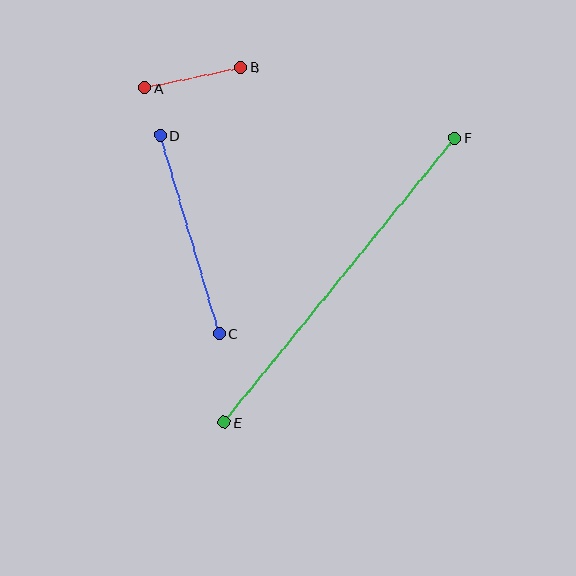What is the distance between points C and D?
The distance is approximately 207 pixels.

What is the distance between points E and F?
The distance is approximately 366 pixels.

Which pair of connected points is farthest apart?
Points E and F are farthest apart.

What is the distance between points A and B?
The distance is approximately 98 pixels.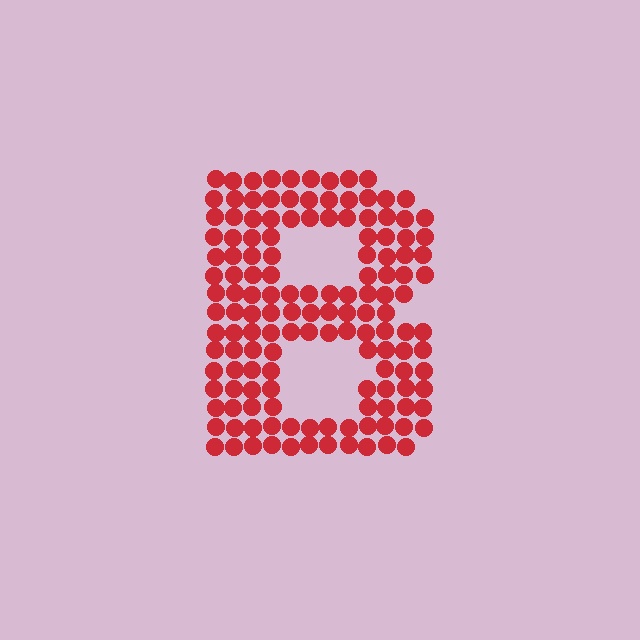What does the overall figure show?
The overall figure shows the letter B.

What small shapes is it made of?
It is made of small circles.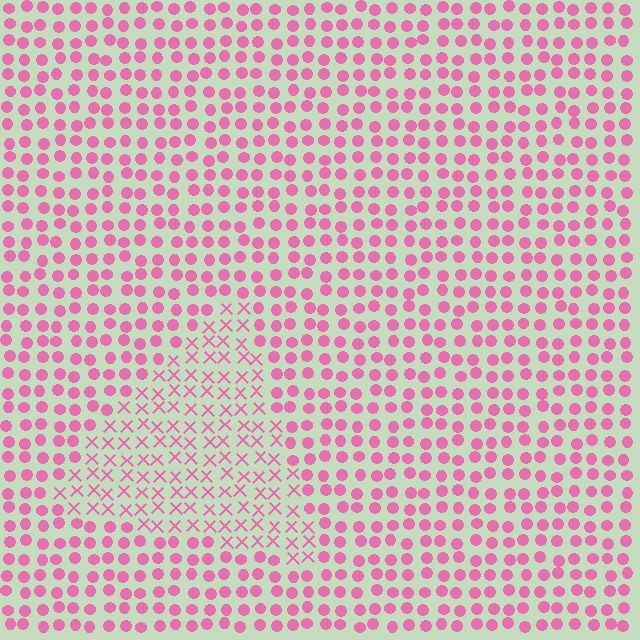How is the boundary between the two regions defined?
The boundary is defined by a change in element shape: X marks inside vs. circles outside. All elements share the same color and spacing.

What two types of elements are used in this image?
The image uses X marks inside the triangle region and circles outside it.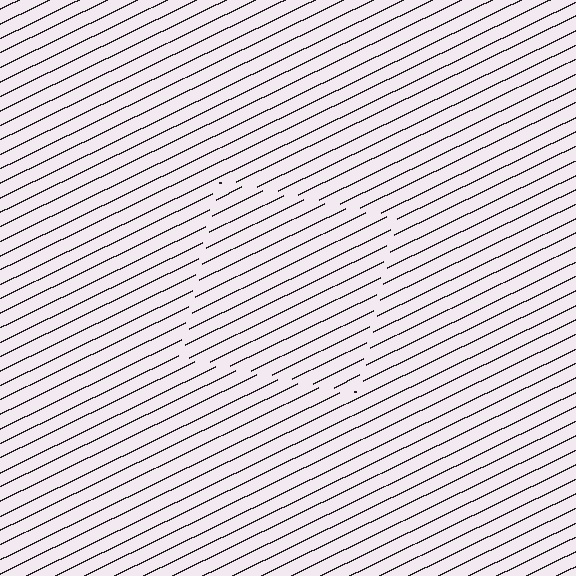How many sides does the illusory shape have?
4 sides — the line-ends trace a square.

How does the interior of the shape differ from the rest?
The interior of the shape contains the same grating, shifted by half a period — the contour is defined by the phase discontinuity where line-ends from the inner and outer gratings abut.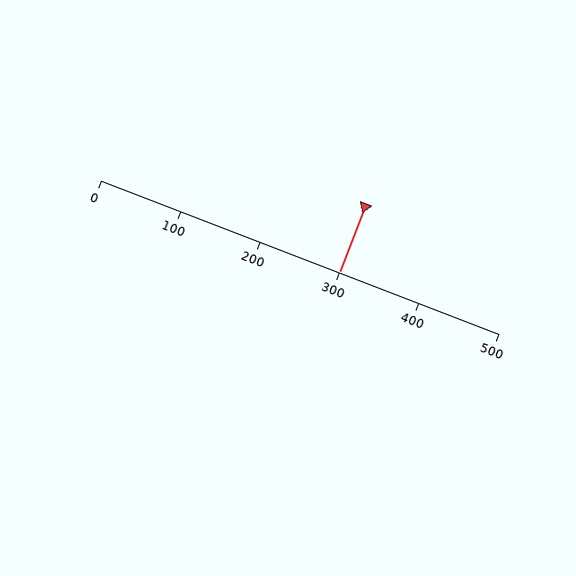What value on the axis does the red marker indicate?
The marker indicates approximately 300.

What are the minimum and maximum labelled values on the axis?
The axis runs from 0 to 500.